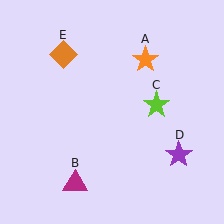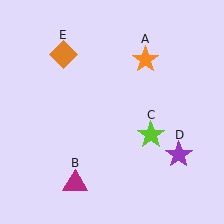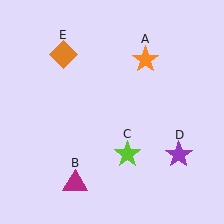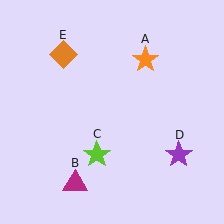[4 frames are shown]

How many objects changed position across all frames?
1 object changed position: lime star (object C).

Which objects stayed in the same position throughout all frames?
Orange star (object A) and magenta triangle (object B) and purple star (object D) and orange diamond (object E) remained stationary.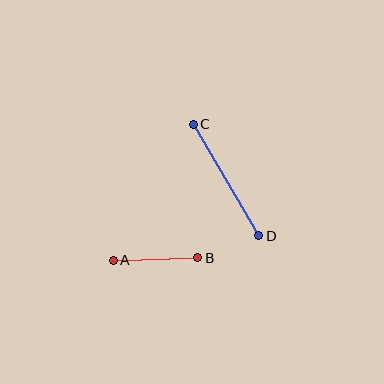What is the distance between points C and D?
The distance is approximately 129 pixels.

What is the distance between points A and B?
The distance is approximately 84 pixels.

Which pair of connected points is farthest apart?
Points C and D are farthest apart.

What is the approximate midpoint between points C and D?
The midpoint is at approximately (226, 180) pixels.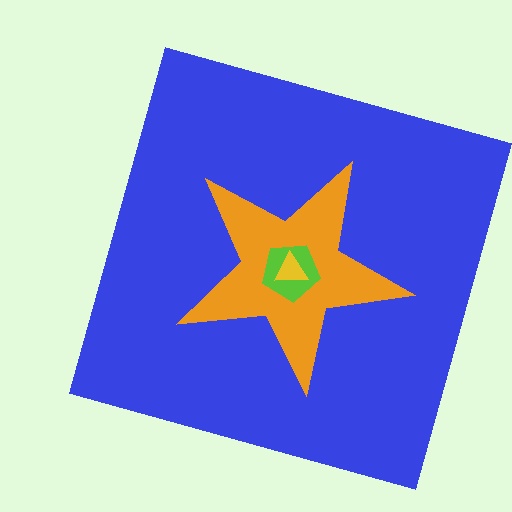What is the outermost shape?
The blue square.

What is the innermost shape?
The yellow triangle.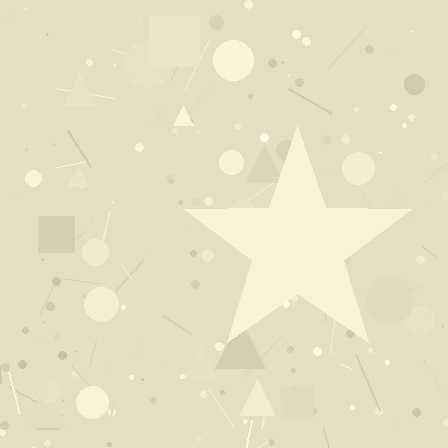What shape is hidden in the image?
A star is hidden in the image.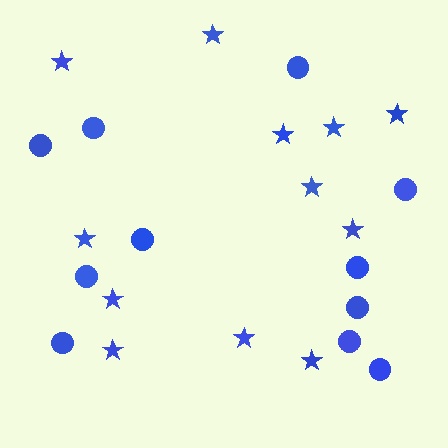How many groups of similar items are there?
There are 2 groups: one group of stars (12) and one group of circles (11).